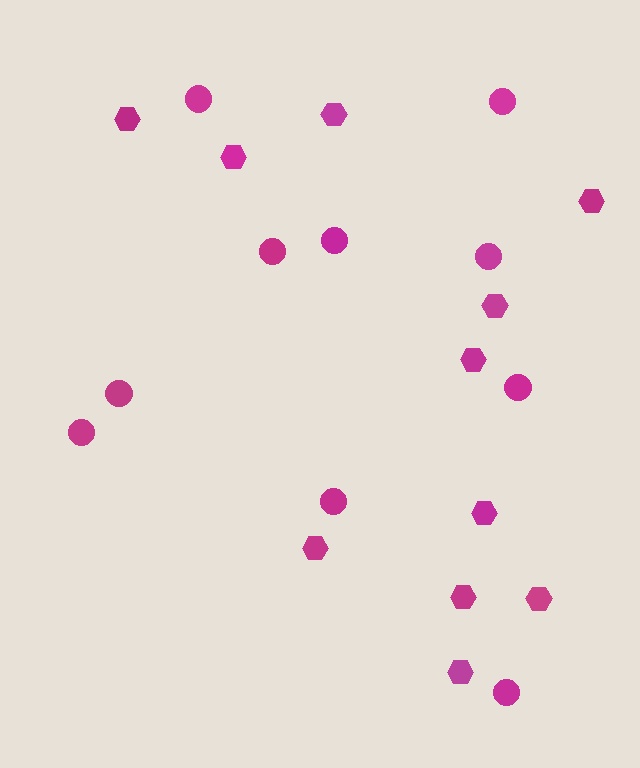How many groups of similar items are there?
There are 2 groups: one group of circles (10) and one group of hexagons (11).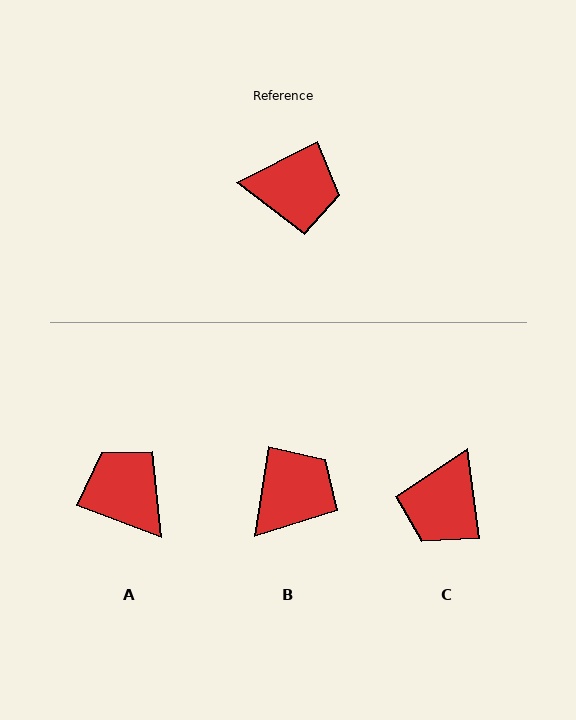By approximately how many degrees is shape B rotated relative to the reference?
Approximately 55 degrees counter-clockwise.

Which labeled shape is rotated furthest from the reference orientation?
A, about 133 degrees away.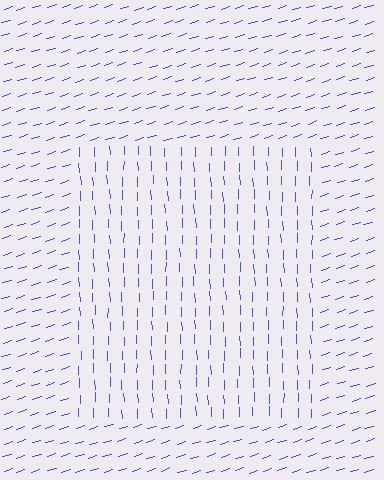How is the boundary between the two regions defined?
The boundary is defined purely by a change in line orientation (approximately 73 degrees difference). All lines are the same color and thickness.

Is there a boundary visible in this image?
Yes, there is a texture boundary formed by a change in line orientation.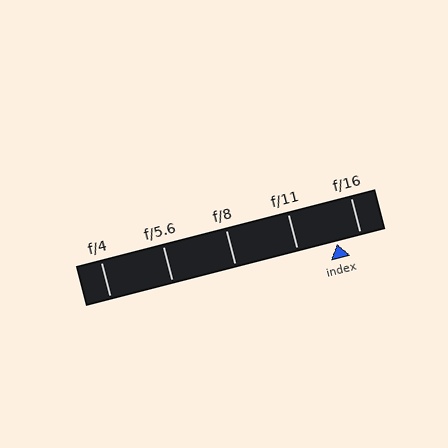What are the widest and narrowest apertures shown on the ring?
The widest aperture shown is f/4 and the narrowest is f/16.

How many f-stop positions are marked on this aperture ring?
There are 5 f-stop positions marked.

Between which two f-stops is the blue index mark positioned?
The index mark is between f/11 and f/16.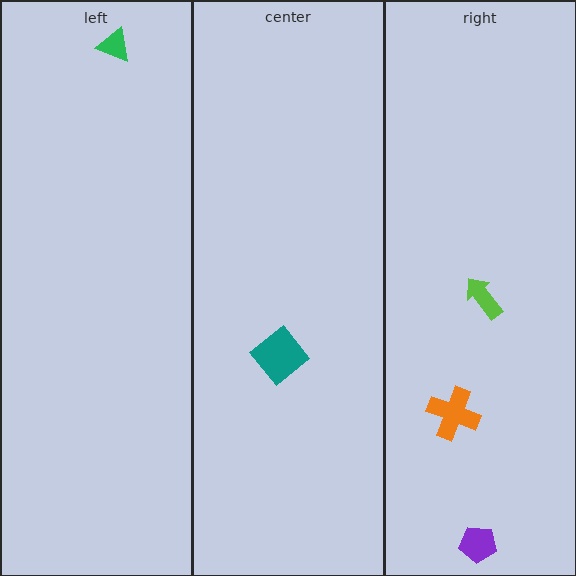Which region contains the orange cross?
The right region.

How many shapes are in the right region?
3.